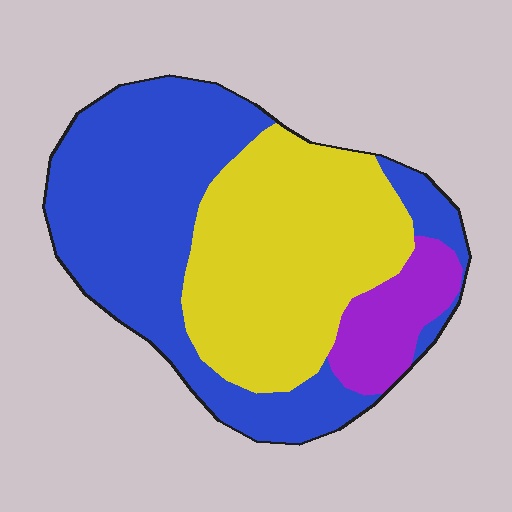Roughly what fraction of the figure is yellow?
Yellow takes up about two fifths (2/5) of the figure.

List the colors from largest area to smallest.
From largest to smallest: blue, yellow, purple.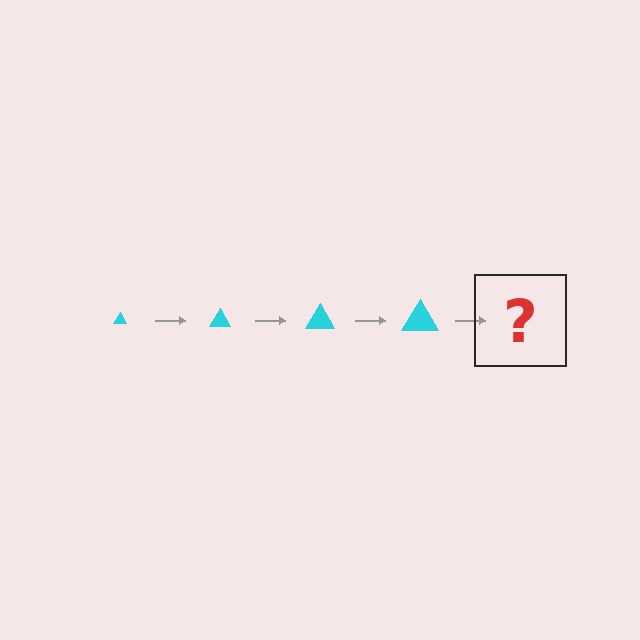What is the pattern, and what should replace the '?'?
The pattern is that the triangle gets progressively larger each step. The '?' should be a cyan triangle, larger than the previous one.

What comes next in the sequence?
The next element should be a cyan triangle, larger than the previous one.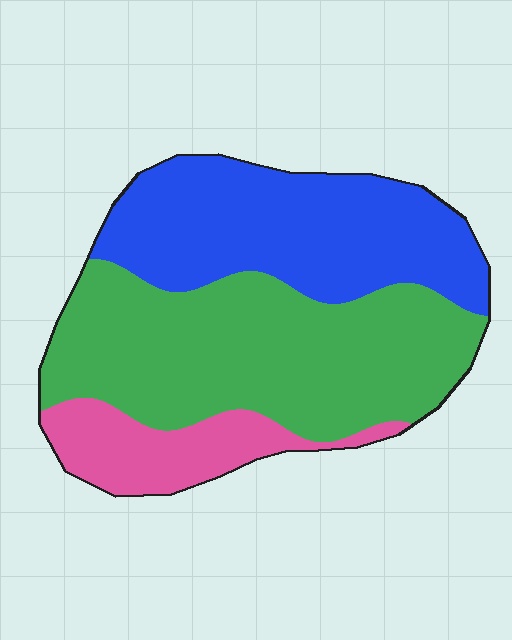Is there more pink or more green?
Green.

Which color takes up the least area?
Pink, at roughly 15%.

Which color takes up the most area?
Green, at roughly 50%.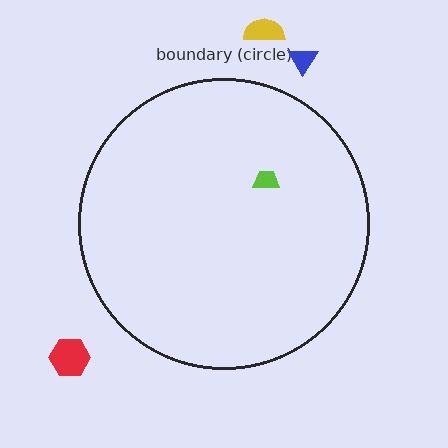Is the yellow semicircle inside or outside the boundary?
Outside.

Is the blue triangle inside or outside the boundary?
Outside.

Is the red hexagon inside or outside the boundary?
Outside.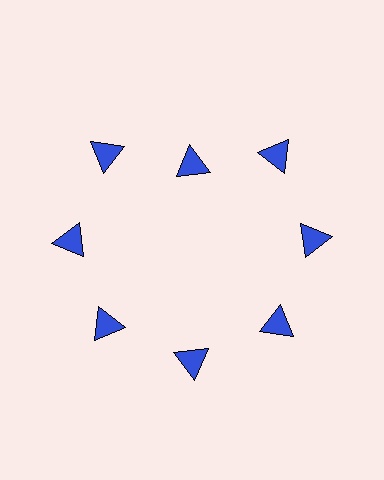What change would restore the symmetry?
The symmetry would be restored by moving it outward, back onto the ring so that all 8 triangles sit at equal angles and equal distance from the center.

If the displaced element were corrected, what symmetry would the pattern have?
It would have 8-fold rotational symmetry — the pattern would map onto itself every 45 degrees.